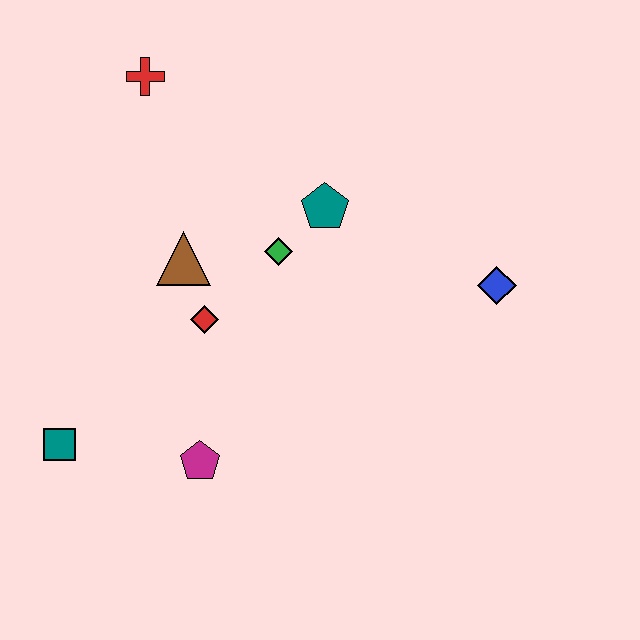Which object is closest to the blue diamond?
The teal pentagon is closest to the blue diamond.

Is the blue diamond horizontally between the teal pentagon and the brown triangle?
No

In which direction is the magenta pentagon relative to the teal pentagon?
The magenta pentagon is below the teal pentagon.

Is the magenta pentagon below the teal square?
Yes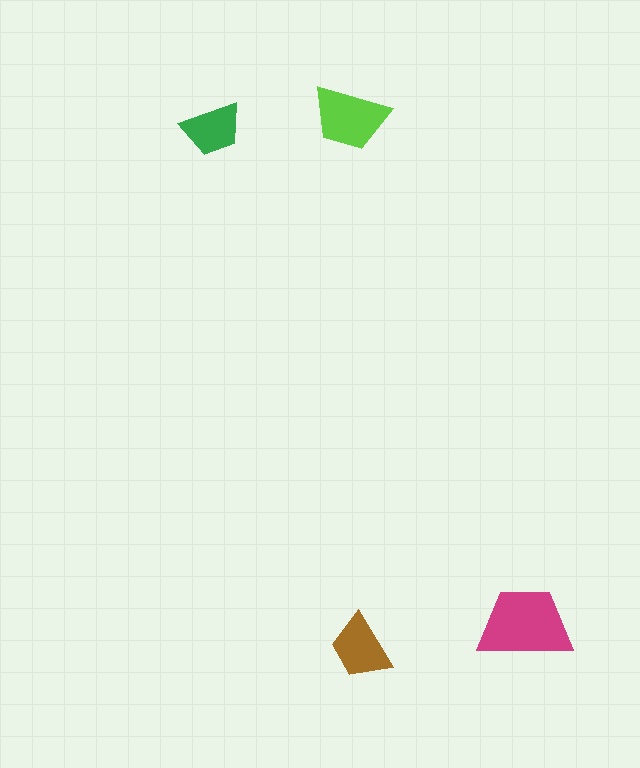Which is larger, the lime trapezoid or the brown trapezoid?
The lime one.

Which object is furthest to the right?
The magenta trapezoid is rightmost.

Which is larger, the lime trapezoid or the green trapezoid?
The lime one.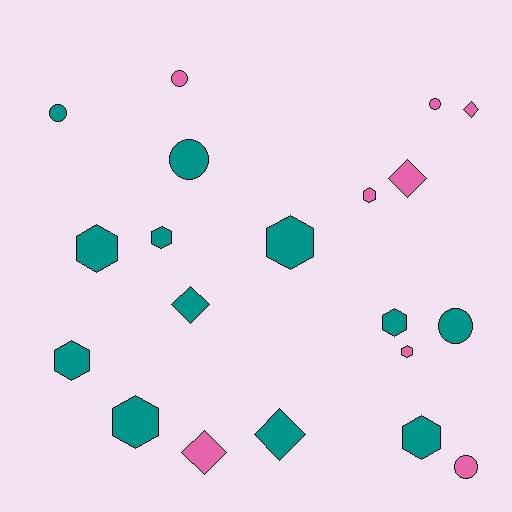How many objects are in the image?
There are 20 objects.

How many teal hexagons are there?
There are 7 teal hexagons.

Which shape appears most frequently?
Hexagon, with 9 objects.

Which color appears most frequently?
Teal, with 12 objects.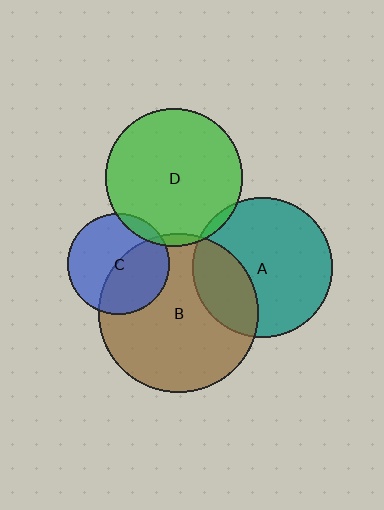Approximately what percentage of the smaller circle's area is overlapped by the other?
Approximately 45%.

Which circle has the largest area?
Circle B (brown).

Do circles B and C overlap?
Yes.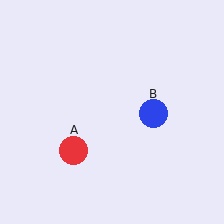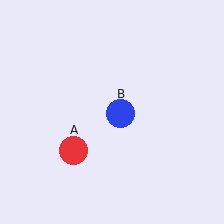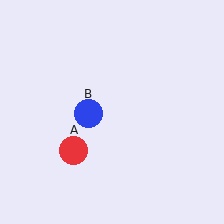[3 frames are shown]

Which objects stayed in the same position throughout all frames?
Red circle (object A) remained stationary.